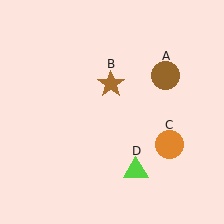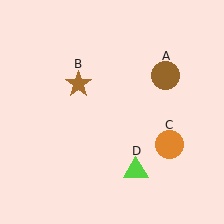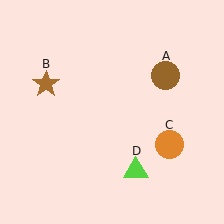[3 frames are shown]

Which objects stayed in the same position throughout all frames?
Brown circle (object A) and orange circle (object C) and lime triangle (object D) remained stationary.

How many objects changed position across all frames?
1 object changed position: brown star (object B).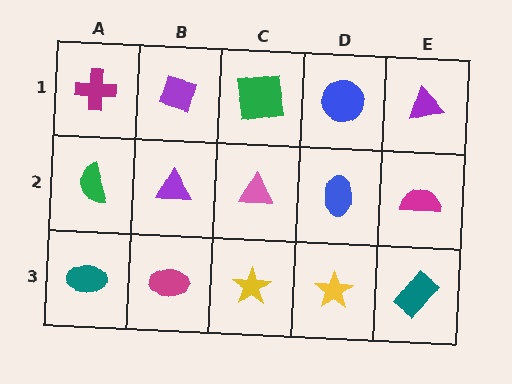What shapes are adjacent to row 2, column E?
A purple triangle (row 1, column E), a teal rectangle (row 3, column E), a blue ellipse (row 2, column D).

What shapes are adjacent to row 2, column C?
A green square (row 1, column C), a yellow star (row 3, column C), a purple triangle (row 2, column B), a blue ellipse (row 2, column D).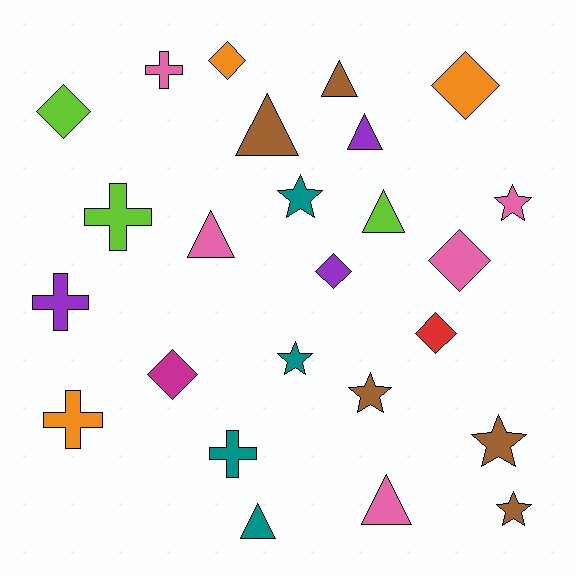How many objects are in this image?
There are 25 objects.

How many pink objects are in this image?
There are 5 pink objects.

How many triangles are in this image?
There are 7 triangles.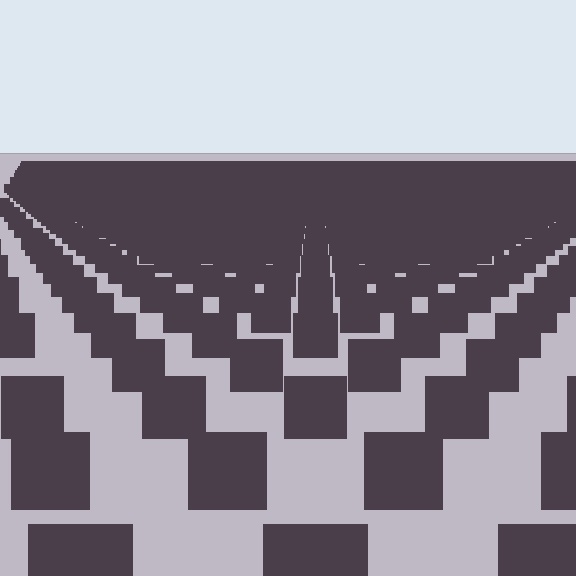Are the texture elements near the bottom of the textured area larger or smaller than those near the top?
Larger. Near the bottom, elements are closer to the viewer and appear at a bigger on-screen size.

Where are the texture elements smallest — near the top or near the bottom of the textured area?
Near the top.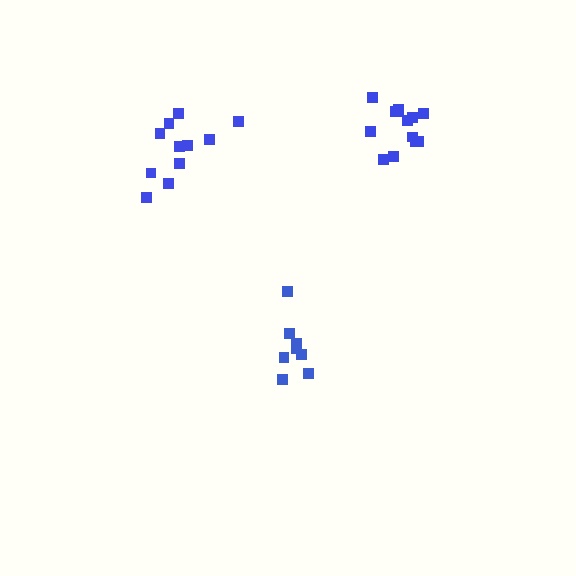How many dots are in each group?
Group 1: 11 dots, Group 2: 13 dots, Group 3: 8 dots (32 total).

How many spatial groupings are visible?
There are 3 spatial groupings.